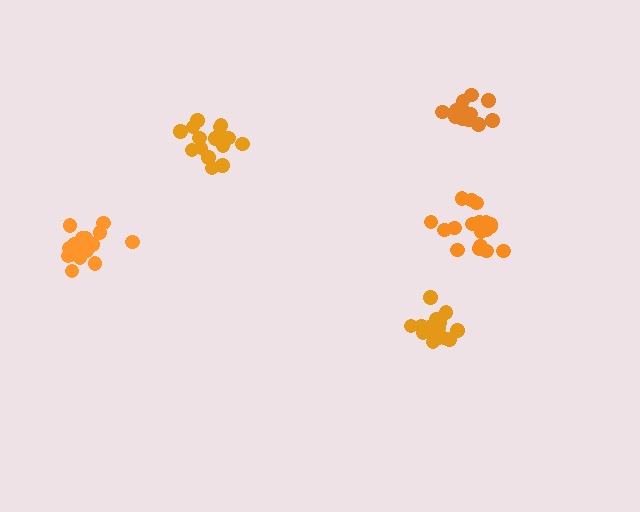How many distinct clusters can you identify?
There are 5 distinct clusters.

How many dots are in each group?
Group 1: 19 dots, Group 2: 19 dots, Group 3: 16 dots, Group 4: 18 dots, Group 5: 13 dots (85 total).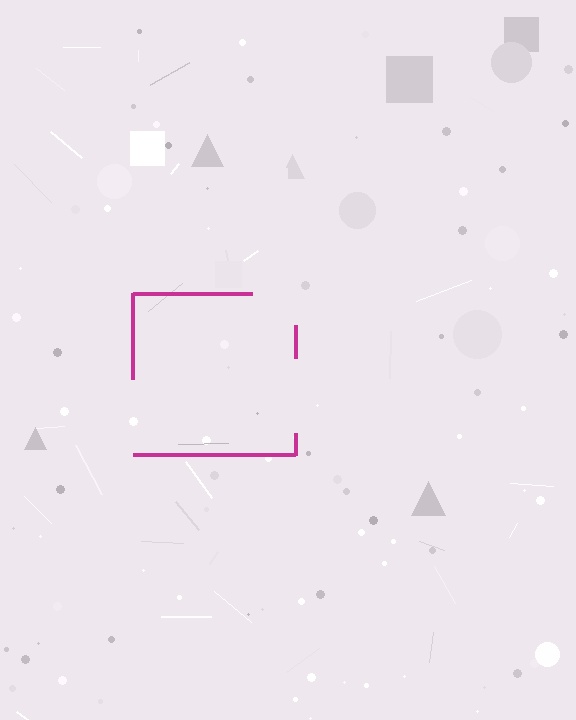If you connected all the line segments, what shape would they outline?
They would outline a square.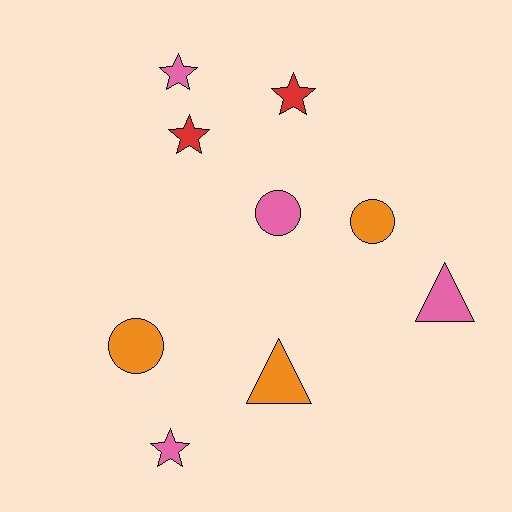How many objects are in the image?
There are 9 objects.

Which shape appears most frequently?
Star, with 4 objects.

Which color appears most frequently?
Pink, with 4 objects.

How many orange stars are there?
There are no orange stars.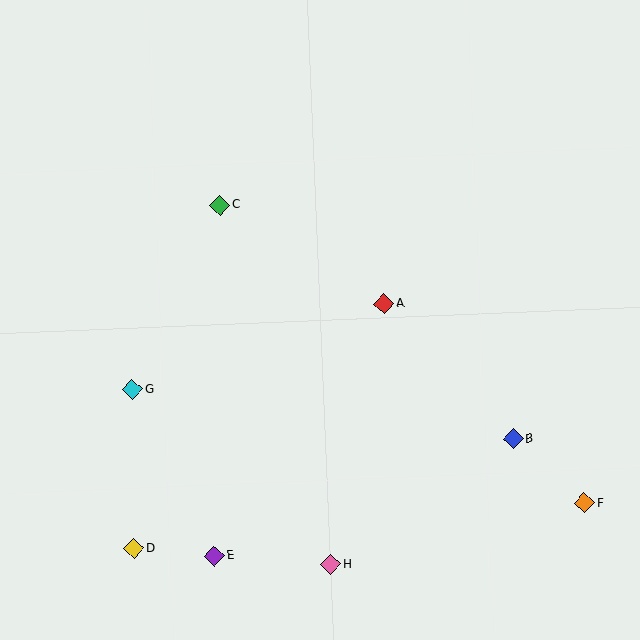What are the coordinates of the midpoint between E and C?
The midpoint between E and C is at (217, 381).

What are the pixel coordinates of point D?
Point D is at (134, 548).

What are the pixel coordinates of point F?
Point F is at (585, 503).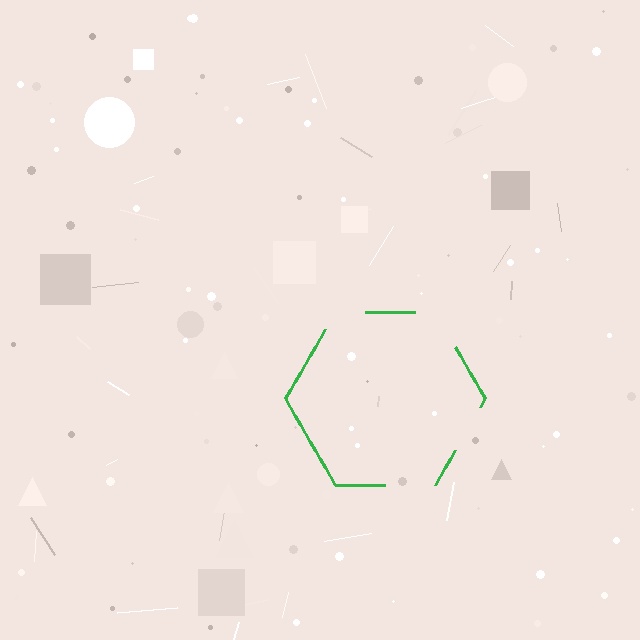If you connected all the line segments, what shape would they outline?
They would outline a hexagon.